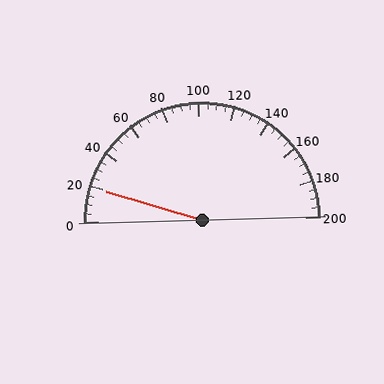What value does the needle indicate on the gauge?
The needle indicates approximately 20.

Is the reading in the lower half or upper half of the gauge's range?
The reading is in the lower half of the range (0 to 200).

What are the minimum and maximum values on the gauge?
The gauge ranges from 0 to 200.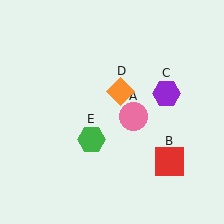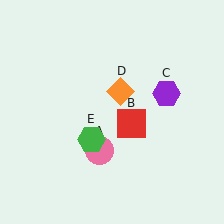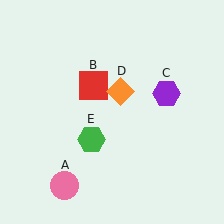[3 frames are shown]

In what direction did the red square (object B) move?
The red square (object B) moved up and to the left.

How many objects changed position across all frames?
2 objects changed position: pink circle (object A), red square (object B).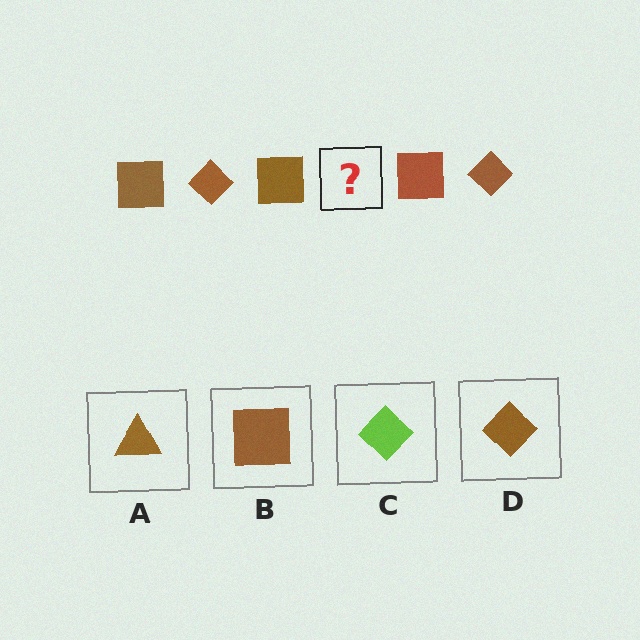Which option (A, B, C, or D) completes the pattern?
D.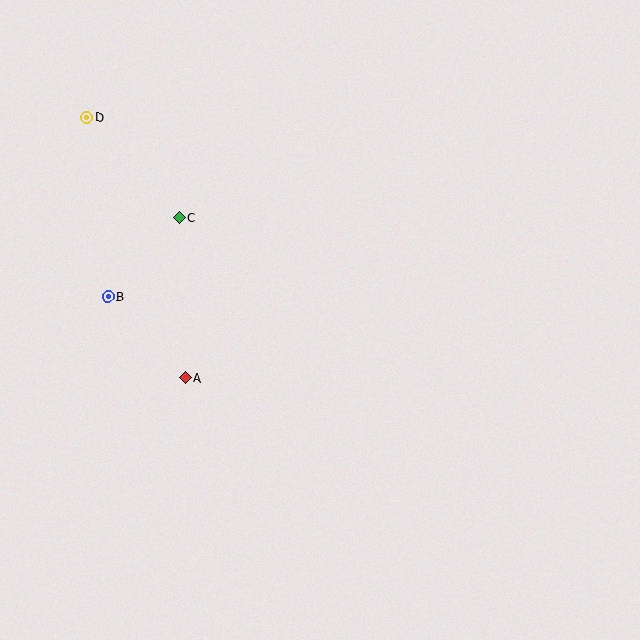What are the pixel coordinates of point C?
Point C is at (179, 218).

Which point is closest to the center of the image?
Point A at (186, 378) is closest to the center.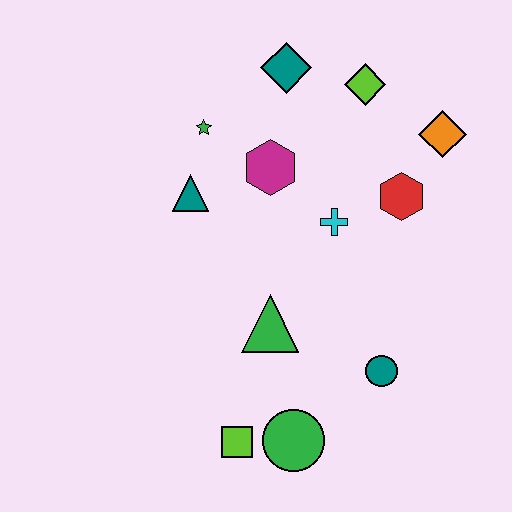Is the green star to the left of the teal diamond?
Yes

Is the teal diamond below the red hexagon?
No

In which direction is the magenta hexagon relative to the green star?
The magenta hexagon is to the right of the green star.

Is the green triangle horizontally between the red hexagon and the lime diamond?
No